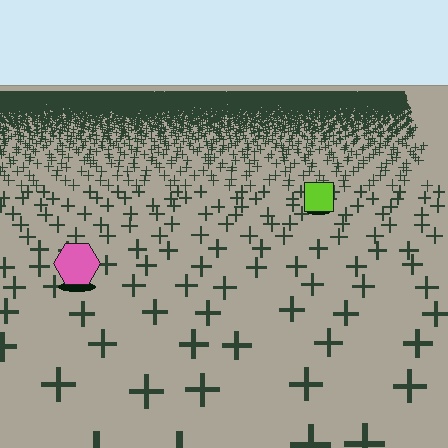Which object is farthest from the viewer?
The lime square is farthest from the viewer. It appears smaller and the ground texture around it is denser.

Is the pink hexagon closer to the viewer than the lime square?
Yes. The pink hexagon is closer — you can tell from the texture gradient: the ground texture is coarser near it.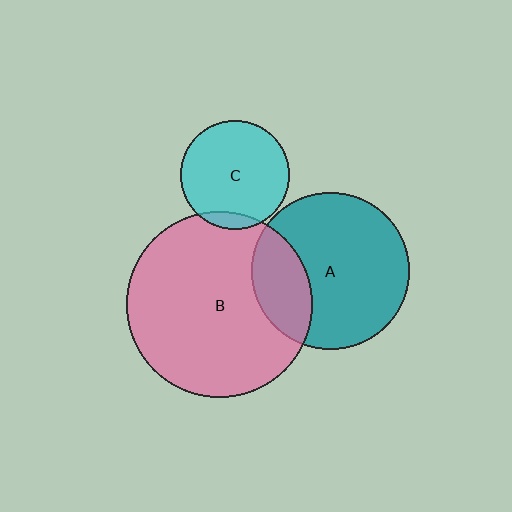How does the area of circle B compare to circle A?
Approximately 1.4 times.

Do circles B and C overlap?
Yes.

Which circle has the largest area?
Circle B (pink).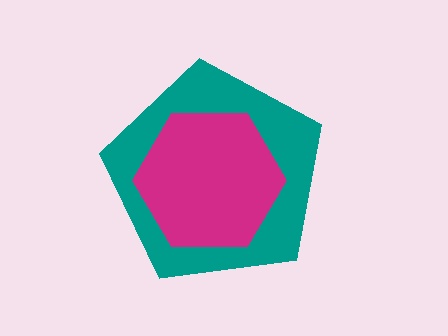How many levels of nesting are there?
2.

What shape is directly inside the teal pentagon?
The magenta hexagon.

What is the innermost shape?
The magenta hexagon.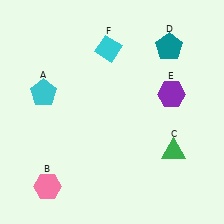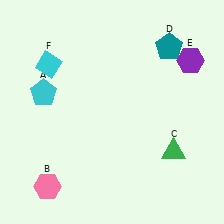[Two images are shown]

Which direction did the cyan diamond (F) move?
The cyan diamond (F) moved left.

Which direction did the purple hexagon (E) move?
The purple hexagon (E) moved up.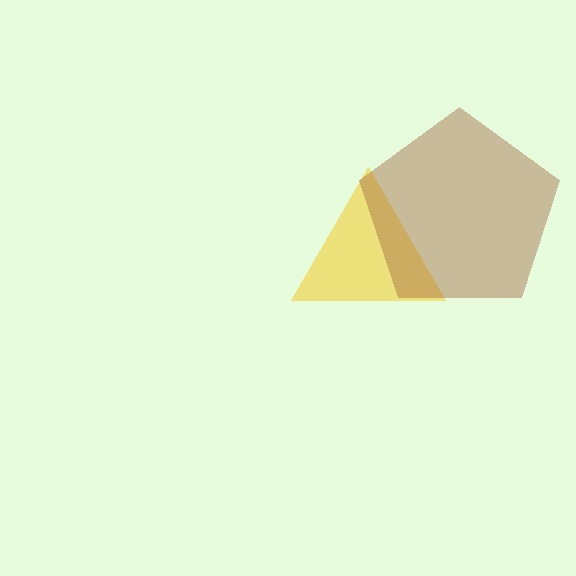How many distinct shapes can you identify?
There are 2 distinct shapes: a yellow triangle, a brown pentagon.